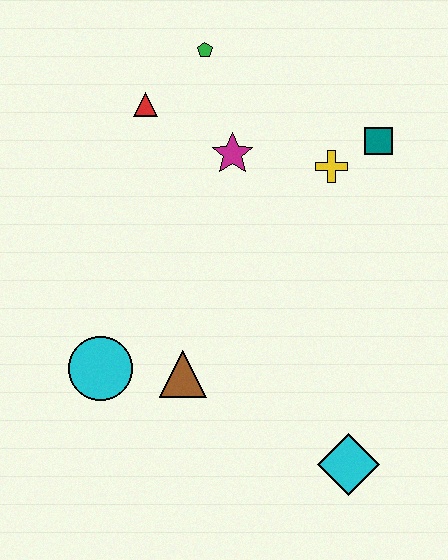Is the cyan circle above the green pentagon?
No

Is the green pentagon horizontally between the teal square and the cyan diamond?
No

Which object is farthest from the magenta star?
The cyan diamond is farthest from the magenta star.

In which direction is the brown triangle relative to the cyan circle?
The brown triangle is to the right of the cyan circle.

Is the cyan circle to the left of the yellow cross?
Yes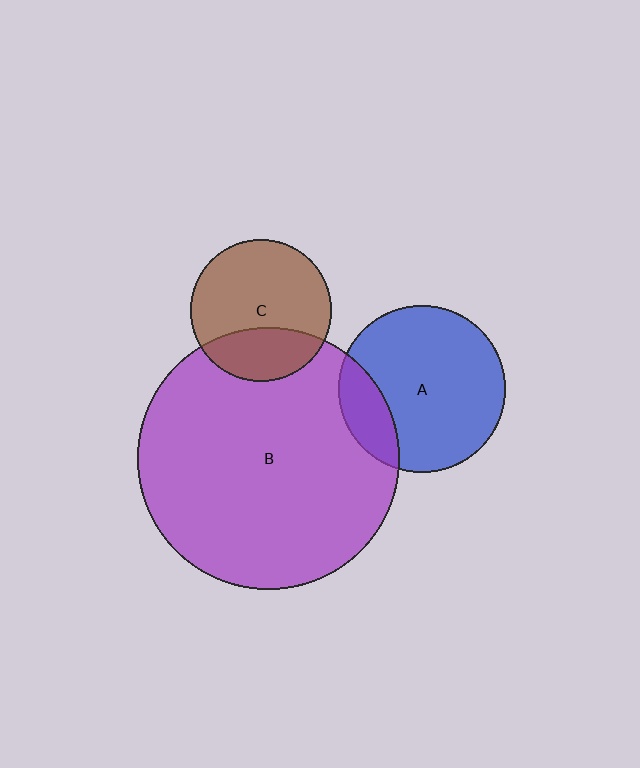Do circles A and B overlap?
Yes.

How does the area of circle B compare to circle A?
Approximately 2.5 times.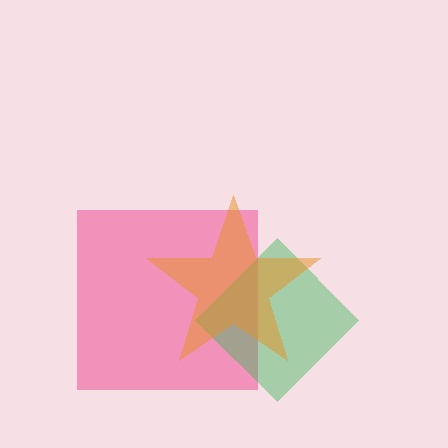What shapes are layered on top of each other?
The layered shapes are: a pink square, a green diamond, an orange star.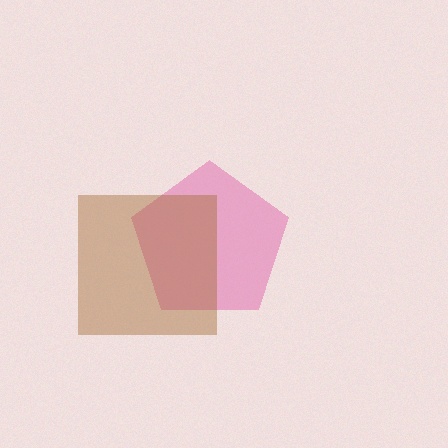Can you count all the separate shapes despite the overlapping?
Yes, there are 2 separate shapes.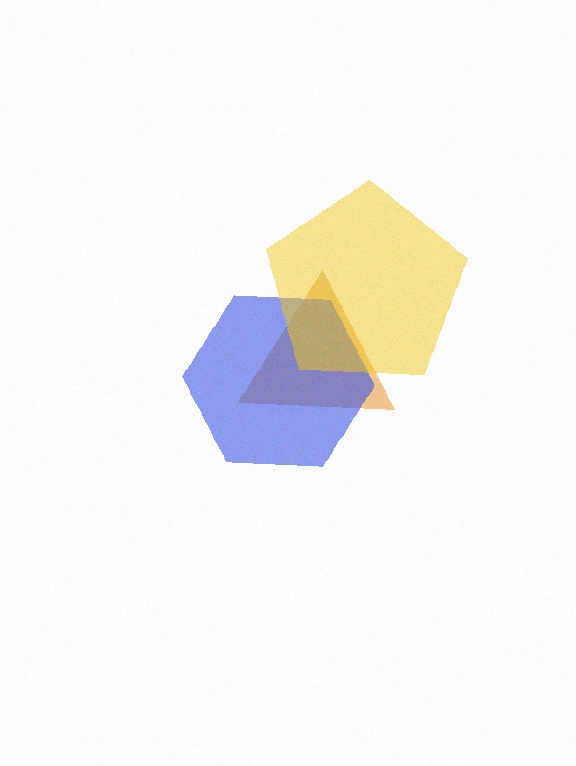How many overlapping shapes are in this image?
There are 3 overlapping shapes in the image.